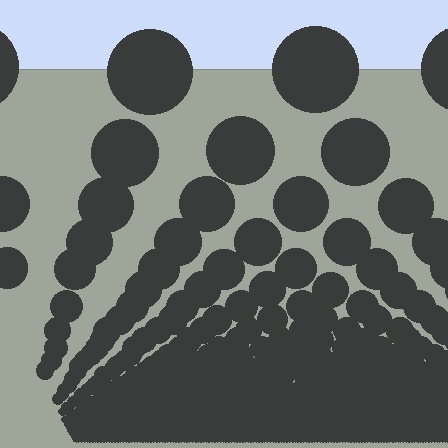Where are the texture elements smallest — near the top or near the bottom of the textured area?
Near the bottom.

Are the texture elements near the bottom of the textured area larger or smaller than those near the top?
Smaller. The gradient is inverted — elements near the bottom are smaller and denser.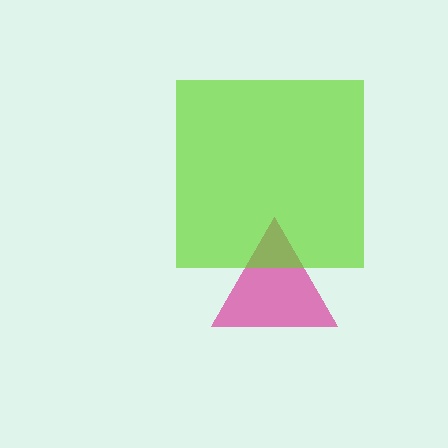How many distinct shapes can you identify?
There are 2 distinct shapes: a magenta triangle, a lime square.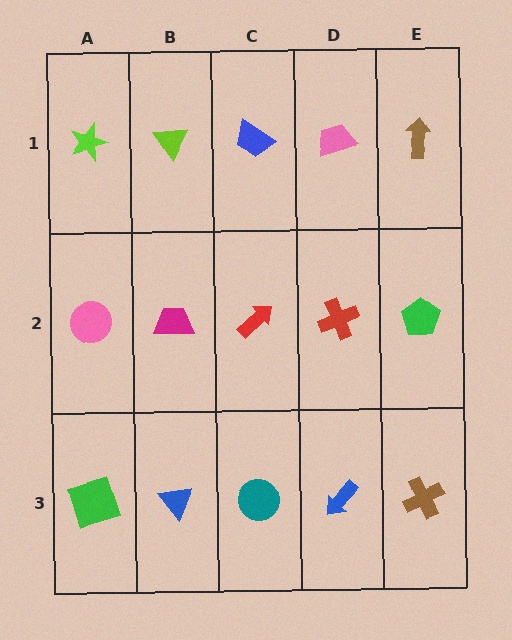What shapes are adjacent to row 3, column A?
A pink circle (row 2, column A), a blue triangle (row 3, column B).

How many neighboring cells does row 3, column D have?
3.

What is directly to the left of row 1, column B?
A lime star.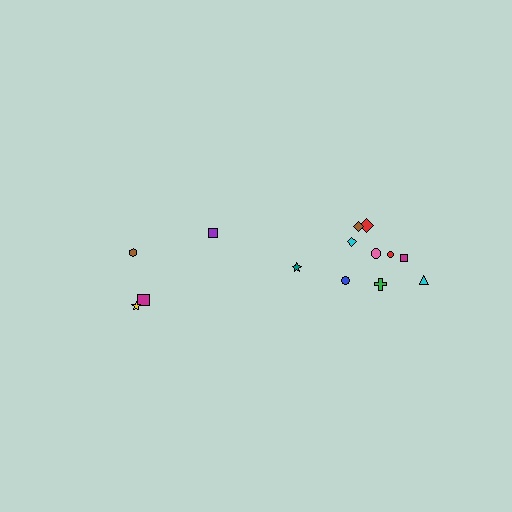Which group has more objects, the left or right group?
The right group.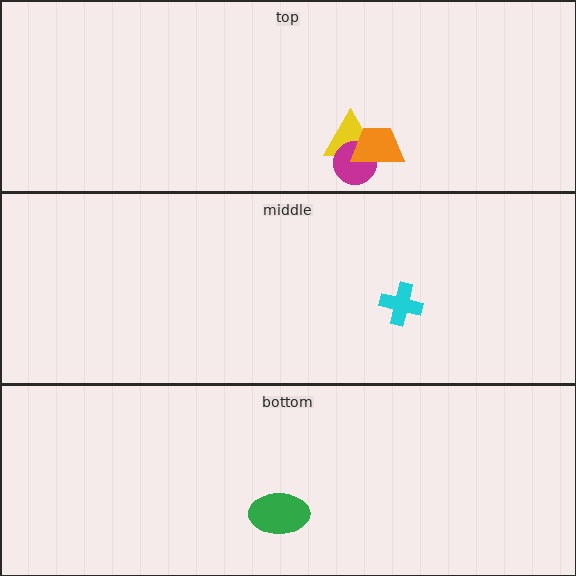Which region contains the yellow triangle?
The top region.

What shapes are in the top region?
The yellow triangle, the magenta circle, the orange trapezoid.